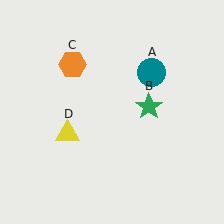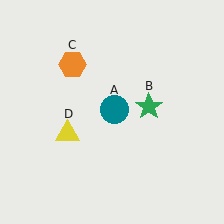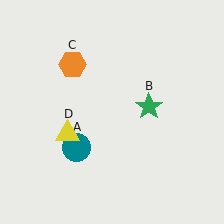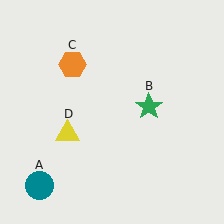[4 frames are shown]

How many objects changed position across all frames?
1 object changed position: teal circle (object A).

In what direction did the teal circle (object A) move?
The teal circle (object A) moved down and to the left.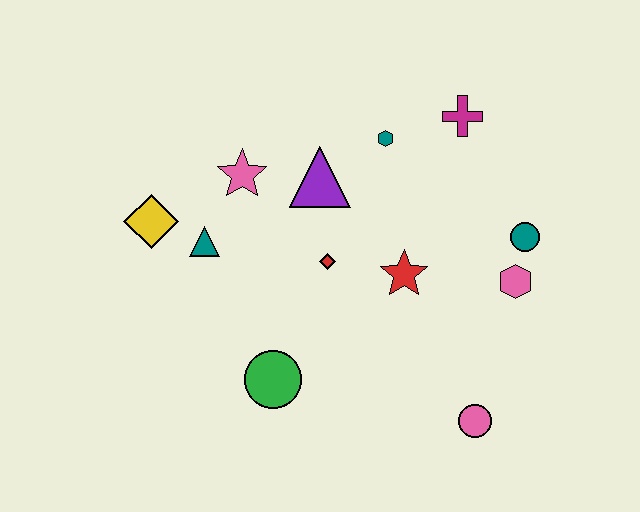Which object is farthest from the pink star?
The pink circle is farthest from the pink star.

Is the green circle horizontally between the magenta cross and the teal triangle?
Yes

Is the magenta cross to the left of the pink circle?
Yes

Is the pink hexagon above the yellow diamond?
No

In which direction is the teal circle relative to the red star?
The teal circle is to the right of the red star.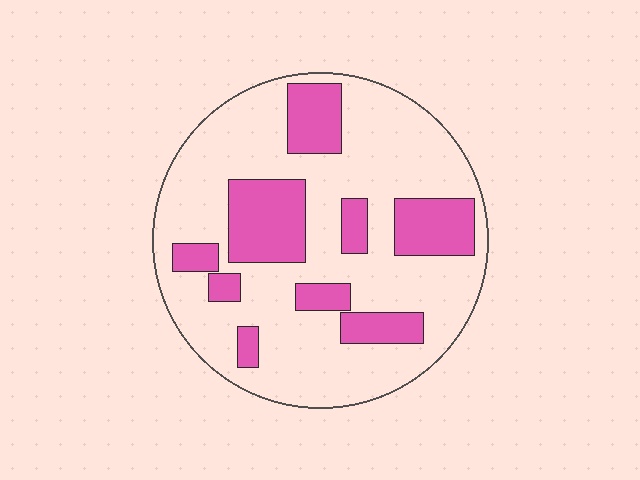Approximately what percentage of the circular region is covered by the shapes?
Approximately 25%.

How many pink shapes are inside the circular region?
9.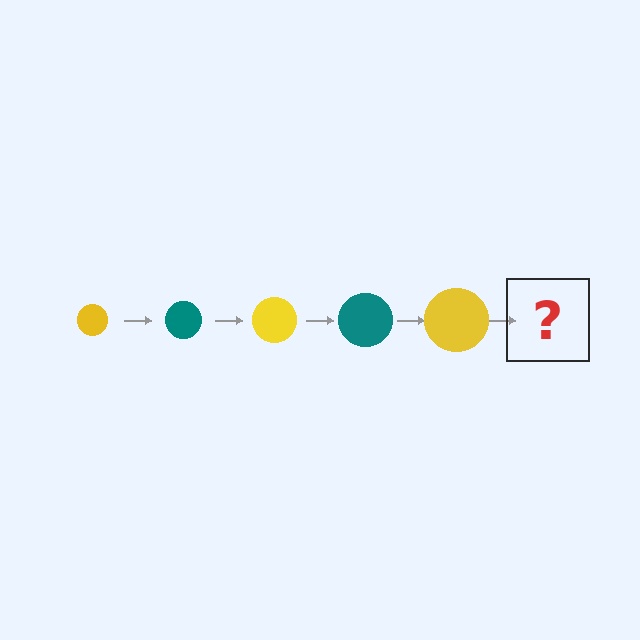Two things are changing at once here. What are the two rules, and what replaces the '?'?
The two rules are that the circle grows larger each step and the color cycles through yellow and teal. The '?' should be a teal circle, larger than the previous one.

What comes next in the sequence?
The next element should be a teal circle, larger than the previous one.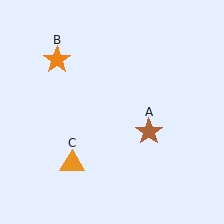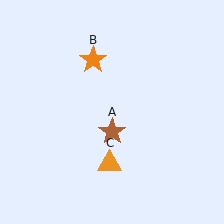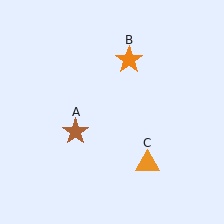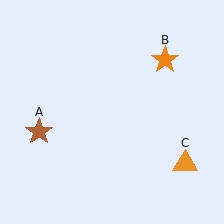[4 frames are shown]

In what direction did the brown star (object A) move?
The brown star (object A) moved left.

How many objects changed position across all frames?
3 objects changed position: brown star (object A), orange star (object B), orange triangle (object C).